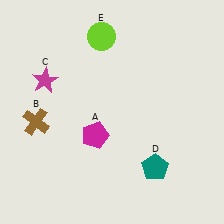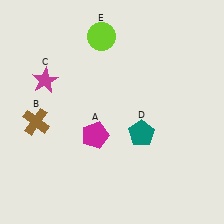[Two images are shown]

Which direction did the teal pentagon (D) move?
The teal pentagon (D) moved up.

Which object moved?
The teal pentagon (D) moved up.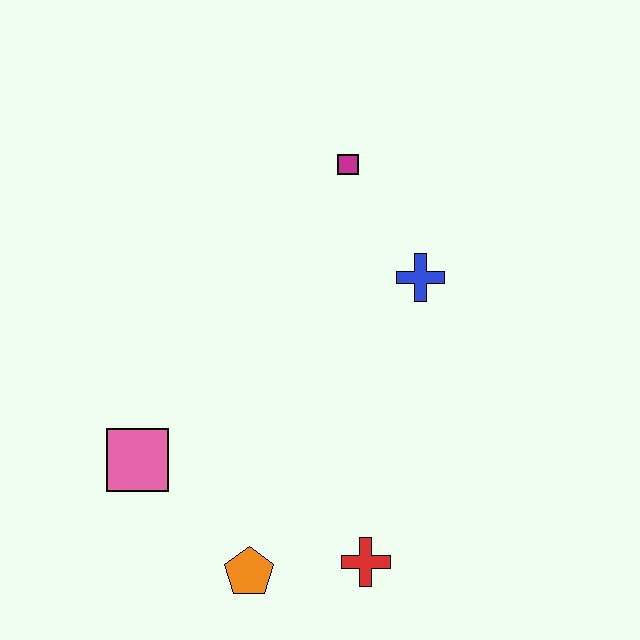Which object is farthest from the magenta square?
The orange pentagon is farthest from the magenta square.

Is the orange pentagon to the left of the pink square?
No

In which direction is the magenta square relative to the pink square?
The magenta square is above the pink square.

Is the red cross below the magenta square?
Yes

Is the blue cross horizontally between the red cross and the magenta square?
No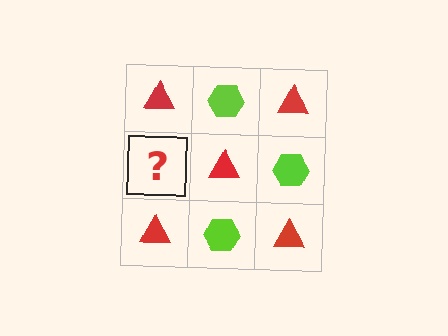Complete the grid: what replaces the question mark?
The question mark should be replaced with a lime hexagon.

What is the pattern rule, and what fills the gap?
The rule is that it alternates red triangle and lime hexagon in a checkerboard pattern. The gap should be filled with a lime hexagon.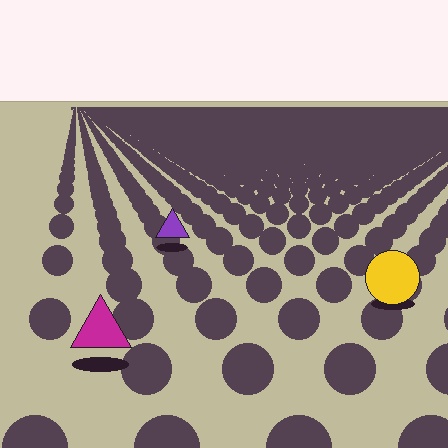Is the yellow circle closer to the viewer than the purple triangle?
Yes. The yellow circle is closer — you can tell from the texture gradient: the ground texture is coarser near it.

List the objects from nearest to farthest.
From nearest to farthest: the magenta triangle, the yellow circle, the purple triangle.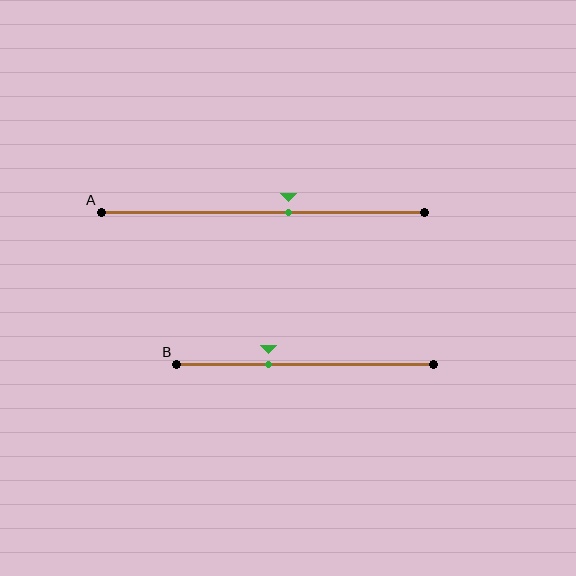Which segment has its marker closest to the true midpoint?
Segment A has its marker closest to the true midpoint.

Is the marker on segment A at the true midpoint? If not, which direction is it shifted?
No, the marker on segment A is shifted to the right by about 8% of the segment length.